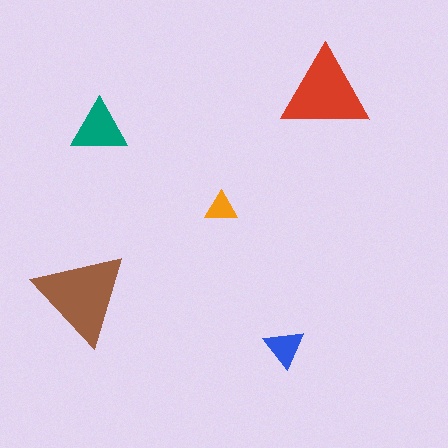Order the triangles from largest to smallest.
the brown one, the red one, the teal one, the blue one, the orange one.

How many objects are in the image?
There are 5 objects in the image.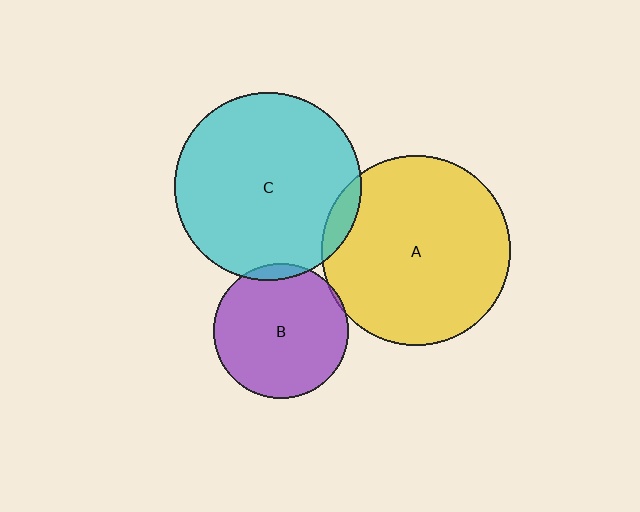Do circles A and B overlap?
Yes.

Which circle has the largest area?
Circle A (yellow).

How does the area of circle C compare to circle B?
Approximately 1.9 times.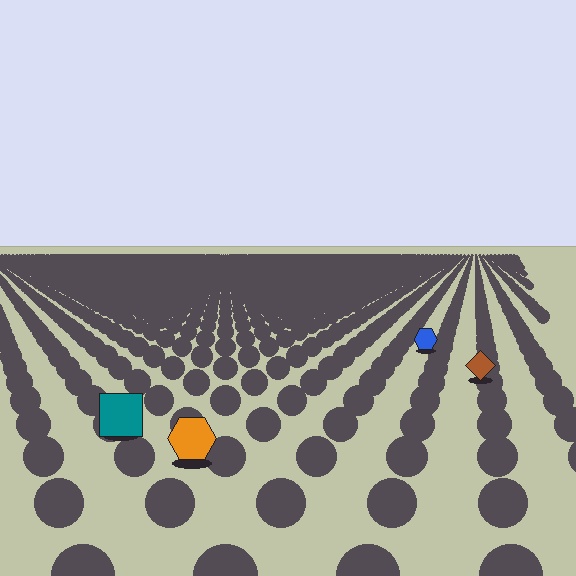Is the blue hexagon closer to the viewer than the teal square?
No. The teal square is closer — you can tell from the texture gradient: the ground texture is coarser near it.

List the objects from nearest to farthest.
From nearest to farthest: the orange hexagon, the teal square, the brown diamond, the blue hexagon.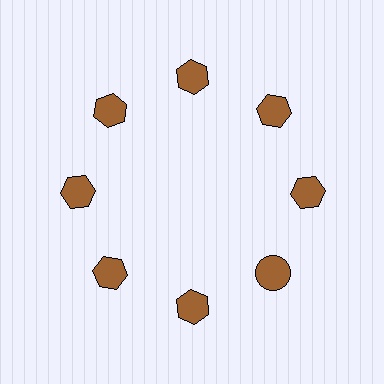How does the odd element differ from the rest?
It has a different shape: circle instead of hexagon.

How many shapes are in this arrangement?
There are 8 shapes arranged in a ring pattern.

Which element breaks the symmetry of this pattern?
The brown circle at roughly the 4 o'clock position breaks the symmetry. All other shapes are brown hexagons.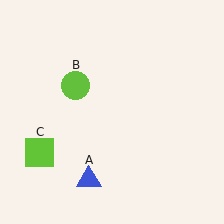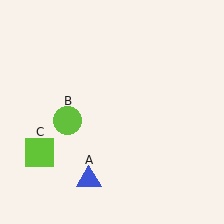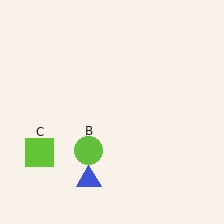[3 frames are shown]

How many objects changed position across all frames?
1 object changed position: lime circle (object B).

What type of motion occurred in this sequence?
The lime circle (object B) rotated counterclockwise around the center of the scene.